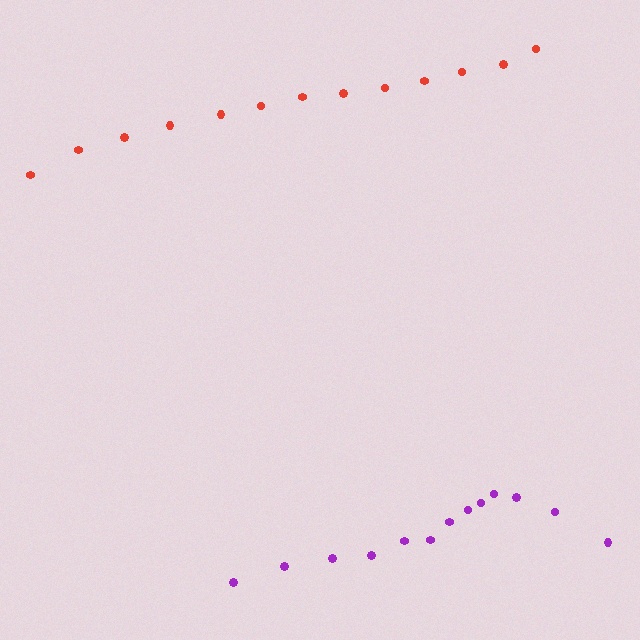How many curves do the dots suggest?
There are 2 distinct paths.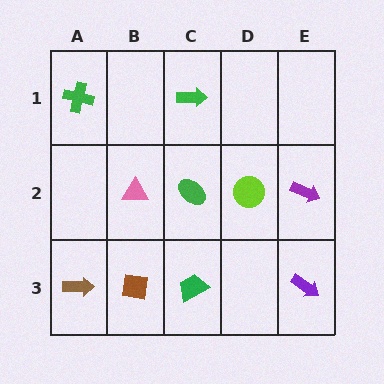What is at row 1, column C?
A green arrow.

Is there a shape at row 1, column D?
No, that cell is empty.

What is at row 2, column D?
A lime circle.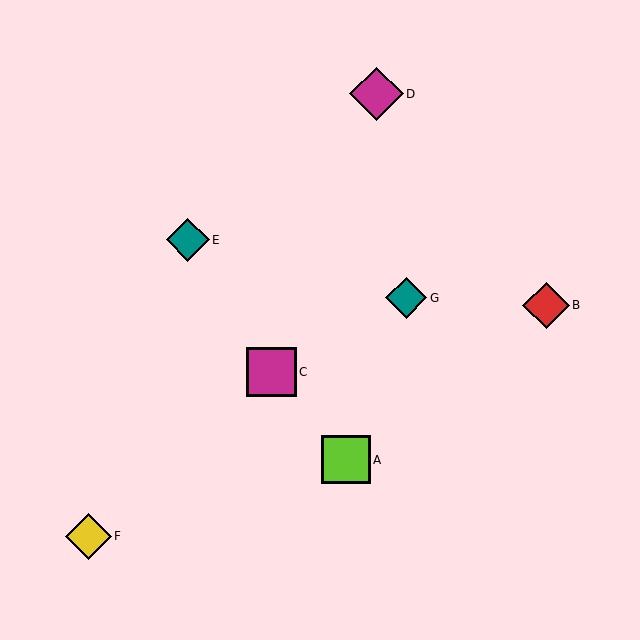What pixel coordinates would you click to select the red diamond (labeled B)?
Click at (546, 305) to select the red diamond B.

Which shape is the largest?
The magenta diamond (labeled D) is the largest.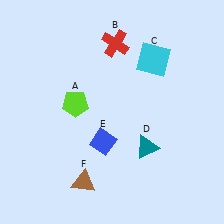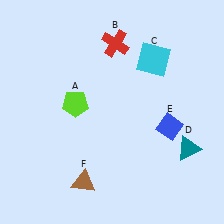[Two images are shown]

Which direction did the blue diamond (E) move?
The blue diamond (E) moved right.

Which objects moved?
The objects that moved are: the teal triangle (D), the blue diamond (E).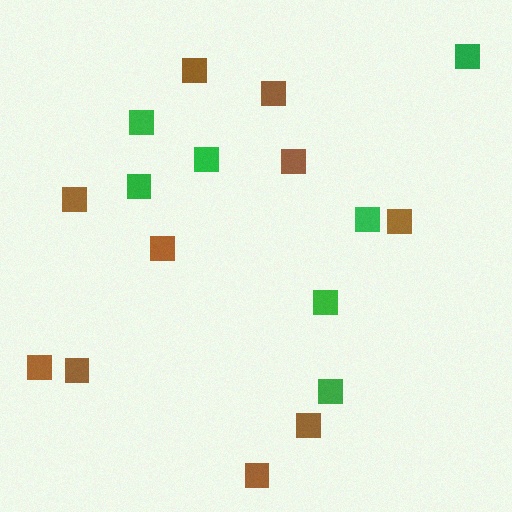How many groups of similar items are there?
There are 2 groups: one group of brown squares (10) and one group of green squares (7).